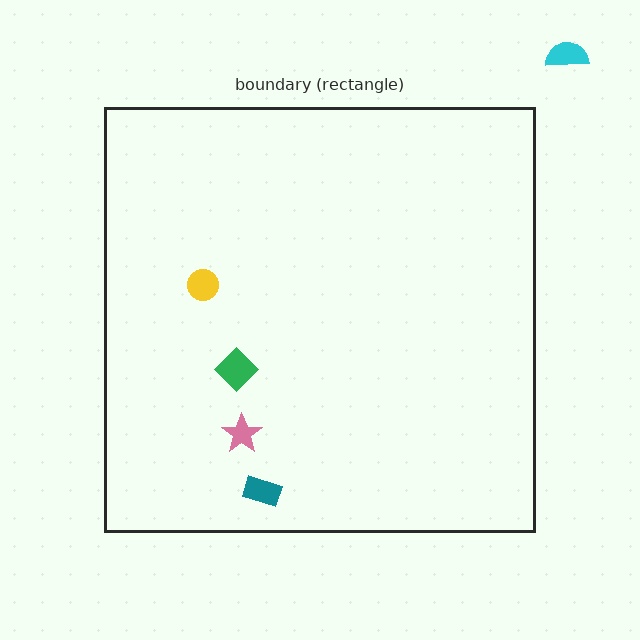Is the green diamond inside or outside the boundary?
Inside.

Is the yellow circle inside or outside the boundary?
Inside.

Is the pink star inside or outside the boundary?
Inside.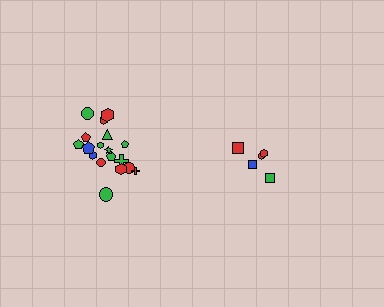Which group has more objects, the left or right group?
The left group.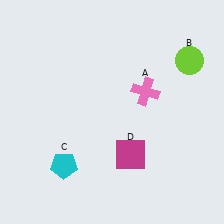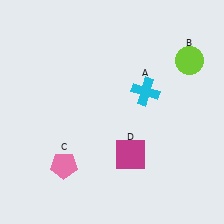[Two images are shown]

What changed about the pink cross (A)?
In Image 1, A is pink. In Image 2, it changed to cyan.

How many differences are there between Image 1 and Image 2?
There are 2 differences between the two images.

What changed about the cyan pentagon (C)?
In Image 1, C is cyan. In Image 2, it changed to pink.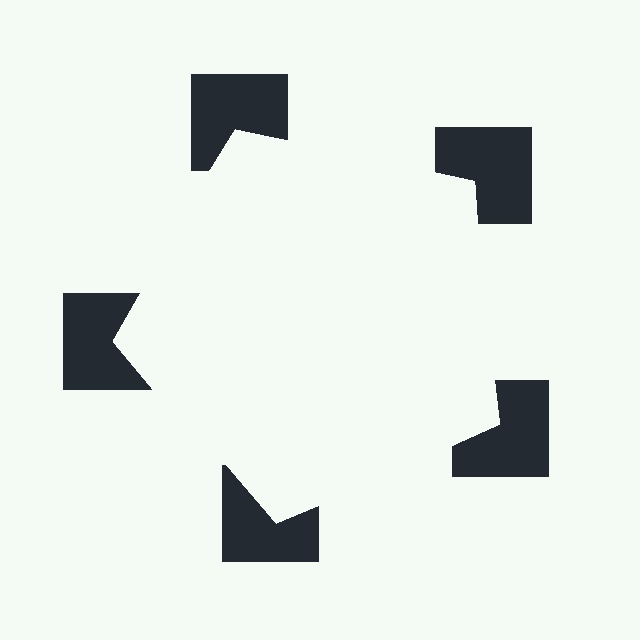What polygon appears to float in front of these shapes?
An illusory pentagon — its edges are inferred from the aligned wedge cuts in the notched squares, not physically drawn.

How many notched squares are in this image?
There are 5 — one at each vertex of the illusory pentagon.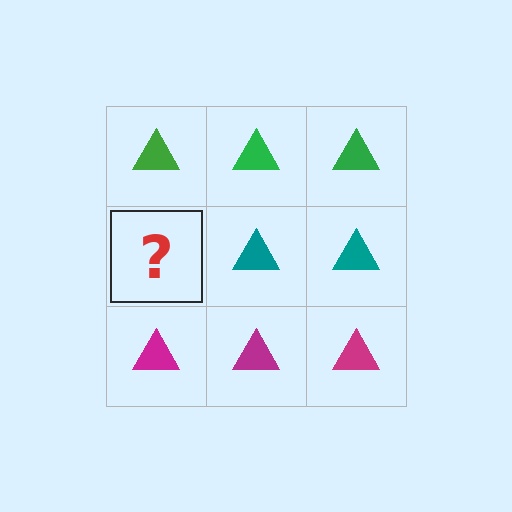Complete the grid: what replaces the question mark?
The question mark should be replaced with a teal triangle.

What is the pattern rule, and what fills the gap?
The rule is that each row has a consistent color. The gap should be filled with a teal triangle.